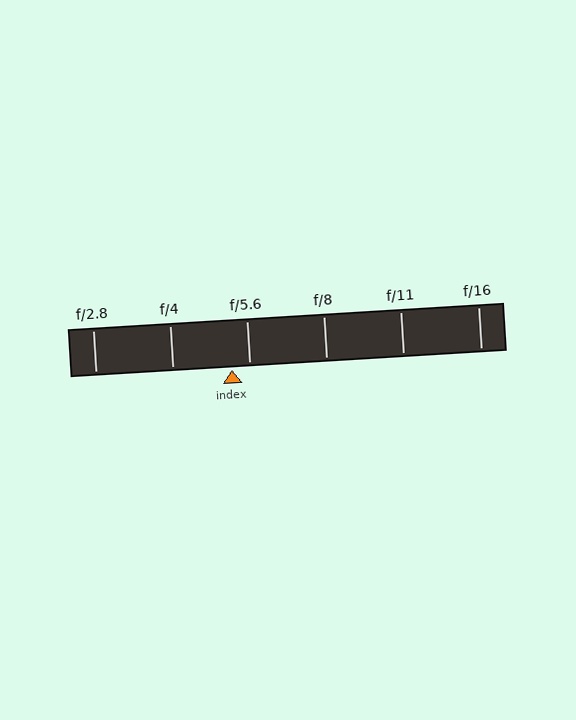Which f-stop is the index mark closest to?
The index mark is closest to f/5.6.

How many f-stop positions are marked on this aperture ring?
There are 6 f-stop positions marked.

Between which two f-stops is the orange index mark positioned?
The index mark is between f/4 and f/5.6.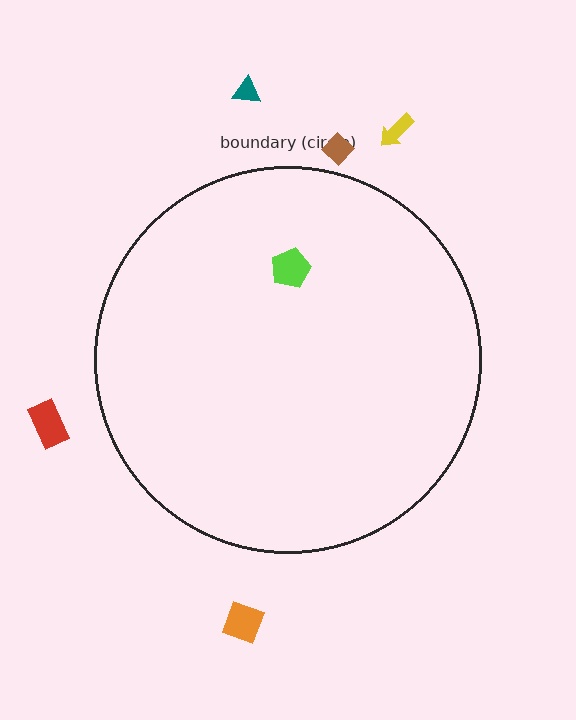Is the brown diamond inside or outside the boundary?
Outside.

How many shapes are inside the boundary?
1 inside, 5 outside.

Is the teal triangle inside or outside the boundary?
Outside.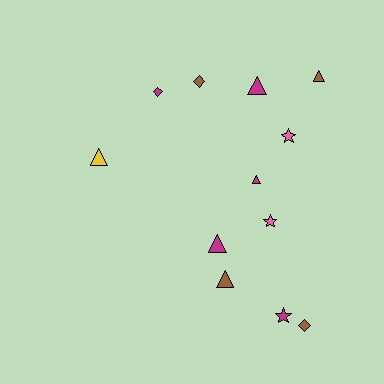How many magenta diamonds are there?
There is 1 magenta diamond.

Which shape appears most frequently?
Triangle, with 6 objects.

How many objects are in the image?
There are 12 objects.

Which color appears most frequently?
Magenta, with 5 objects.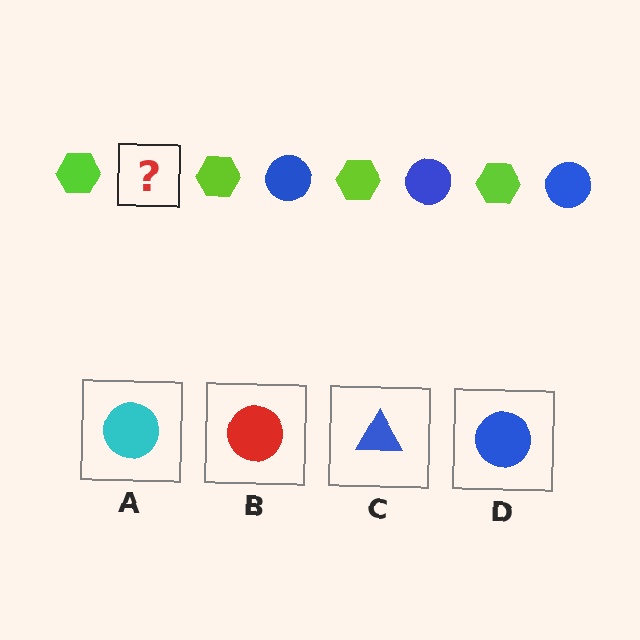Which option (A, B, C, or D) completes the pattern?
D.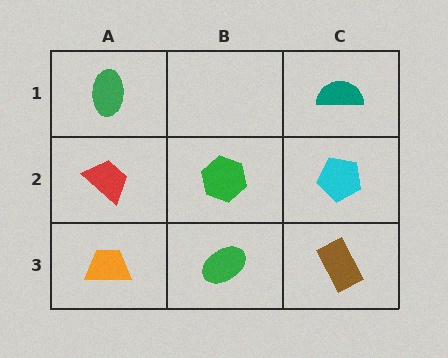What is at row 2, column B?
A green hexagon.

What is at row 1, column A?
A green ellipse.